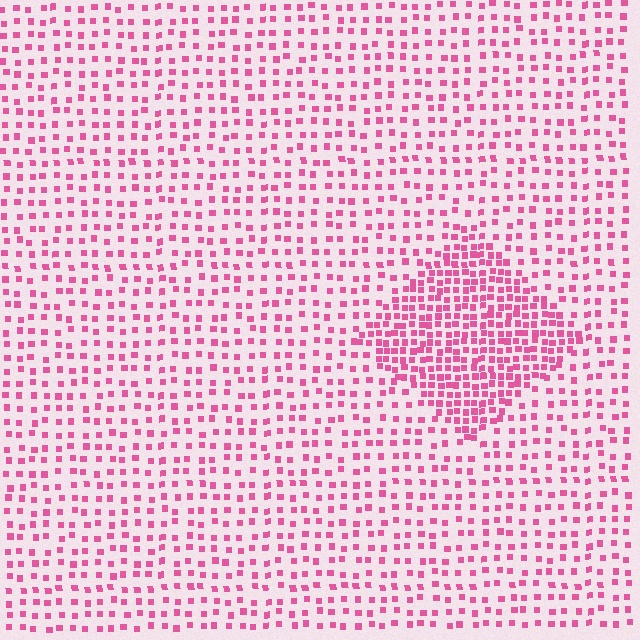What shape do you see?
I see a diamond.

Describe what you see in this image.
The image contains small pink elements arranged at two different densities. A diamond-shaped region is visible where the elements are more densely packed than the surrounding area.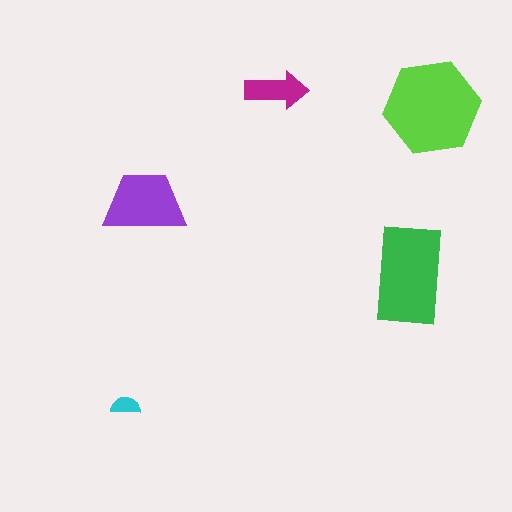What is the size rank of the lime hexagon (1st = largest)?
1st.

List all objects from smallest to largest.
The cyan semicircle, the magenta arrow, the purple trapezoid, the green rectangle, the lime hexagon.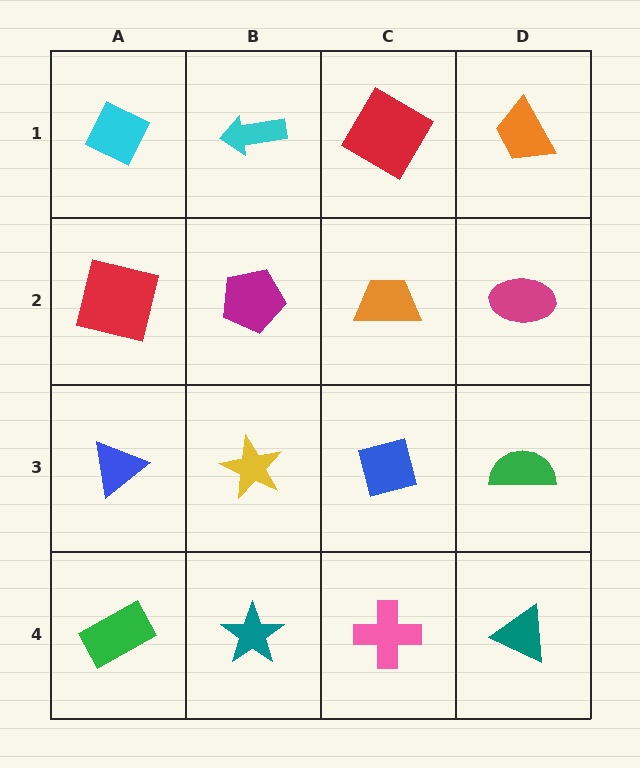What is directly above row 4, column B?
A yellow star.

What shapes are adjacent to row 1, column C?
An orange trapezoid (row 2, column C), a cyan arrow (row 1, column B), an orange trapezoid (row 1, column D).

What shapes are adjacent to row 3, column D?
A magenta ellipse (row 2, column D), a teal triangle (row 4, column D), a blue diamond (row 3, column C).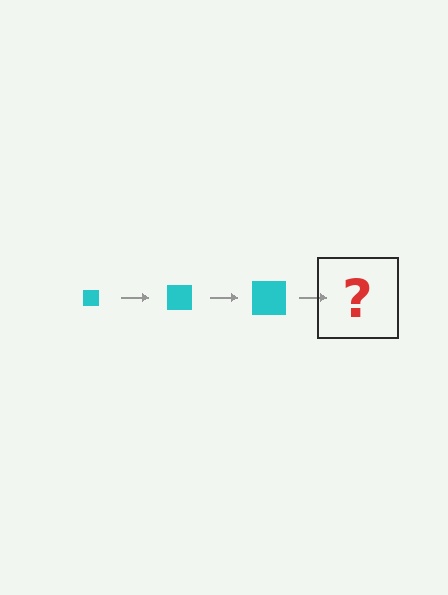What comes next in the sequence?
The next element should be a cyan square, larger than the previous one.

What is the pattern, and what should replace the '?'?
The pattern is that the square gets progressively larger each step. The '?' should be a cyan square, larger than the previous one.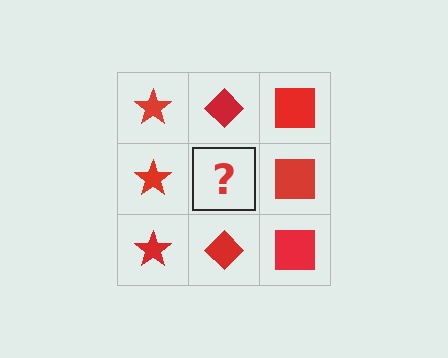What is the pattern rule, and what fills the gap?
The rule is that each column has a consistent shape. The gap should be filled with a red diamond.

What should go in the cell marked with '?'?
The missing cell should contain a red diamond.